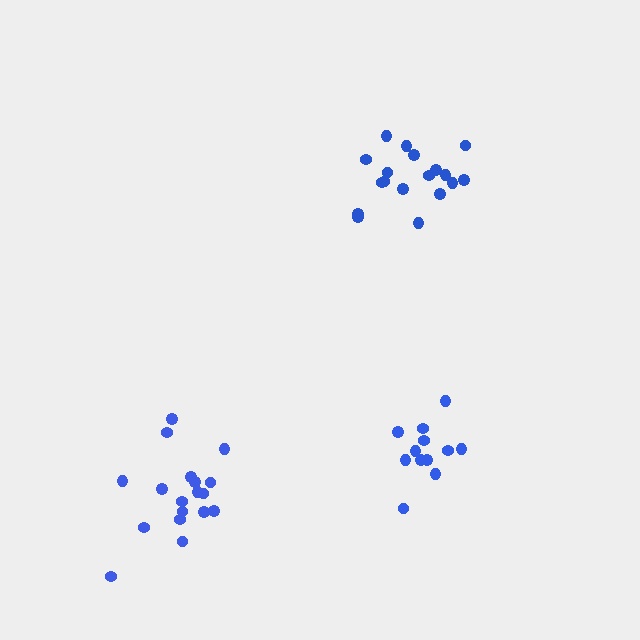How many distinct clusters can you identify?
There are 3 distinct clusters.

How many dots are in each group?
Group 1: 12 dots, Group 2: 18 dots, Group 3: 18 dots (48 total).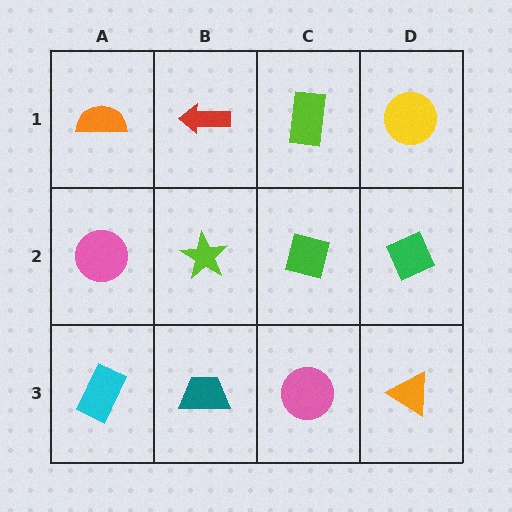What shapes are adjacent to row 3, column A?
A pink circle (row 2, column A), a teal trapezoid (row 3, column B).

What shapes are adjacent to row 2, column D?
A yellow circle (row 1, column D), an orange triangle (row 3, column D), a green square (row 2, column C).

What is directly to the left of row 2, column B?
A pink circle.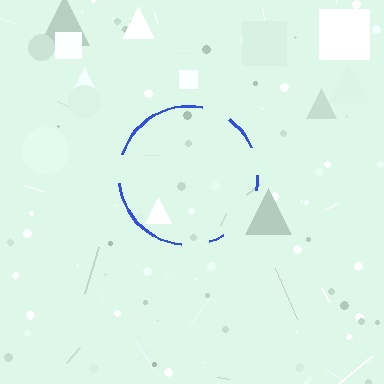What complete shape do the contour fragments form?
The contour fragments form a circle.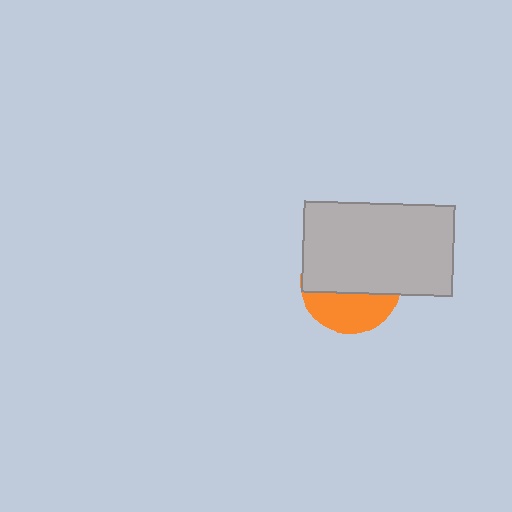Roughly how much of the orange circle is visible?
A small part of it is visible (roughly 36%).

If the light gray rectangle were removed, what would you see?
You would see the complete orange circle.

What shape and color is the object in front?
The object in front is a light gray rectangle.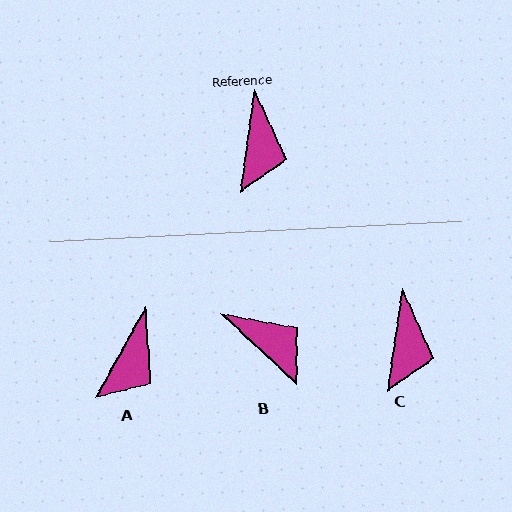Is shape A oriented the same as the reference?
No, it is off by about 21 degrees.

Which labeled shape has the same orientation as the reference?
C.